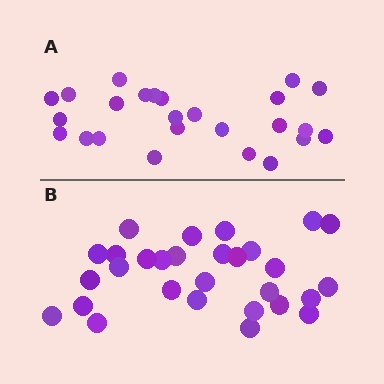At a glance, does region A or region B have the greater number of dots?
Region B (the bottom region) has more dots.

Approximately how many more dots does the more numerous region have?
Region B has about 4 more dots than region A.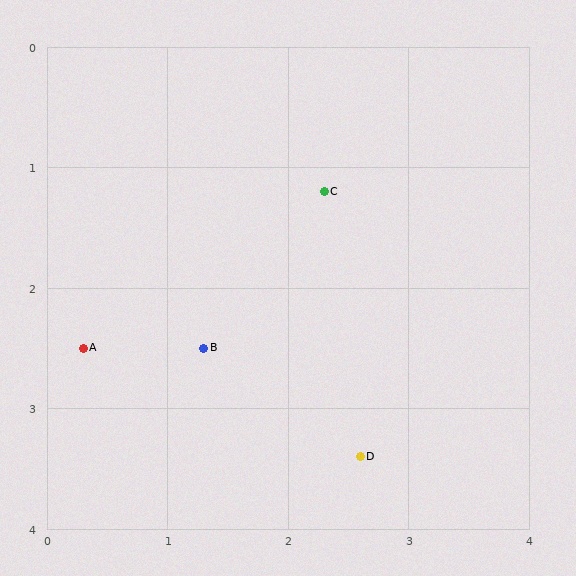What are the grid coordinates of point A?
Point A is at approximately (0.3, 2.5).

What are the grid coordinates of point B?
Point B is at approximately (1.3, 2.5).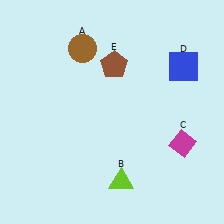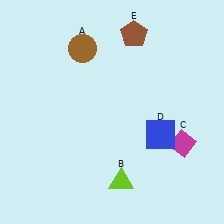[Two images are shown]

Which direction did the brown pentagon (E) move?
The brown pentagon (E) moved up.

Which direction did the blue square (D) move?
The blue square (D) moved down.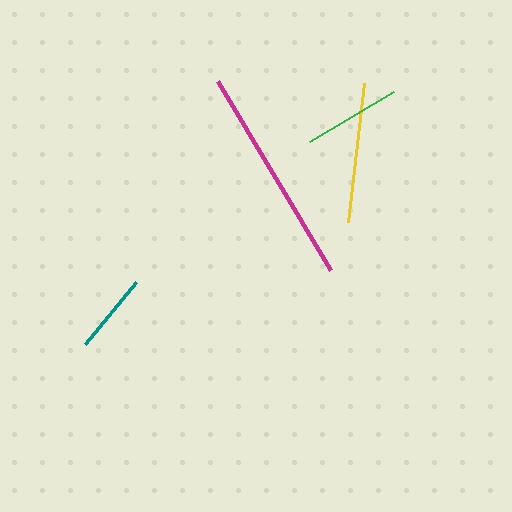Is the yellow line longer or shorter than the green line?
The yellow line is longer than the green line.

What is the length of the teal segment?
The teal segment is approximately 81 pixels long.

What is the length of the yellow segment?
The yellow segment is approximately 140 pixels long.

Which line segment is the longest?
The magenta line is the longest at approximately 221 pixels.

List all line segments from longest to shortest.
From longest to shortest: magenta, yellow, green, teal.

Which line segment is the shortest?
The teal line is the shortest at approximately 81 pixels.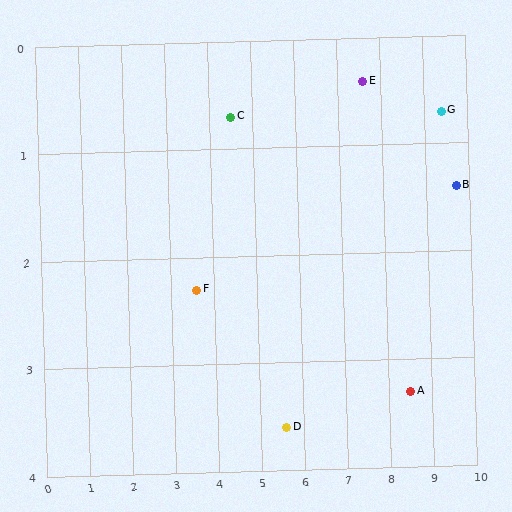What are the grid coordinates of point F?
Point F is at approximately (3.6, 2.3).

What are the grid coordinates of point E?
Point E is at approximately (7.6, 0.4).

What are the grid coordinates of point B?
Point B is at approximately (9.7, 1.4).